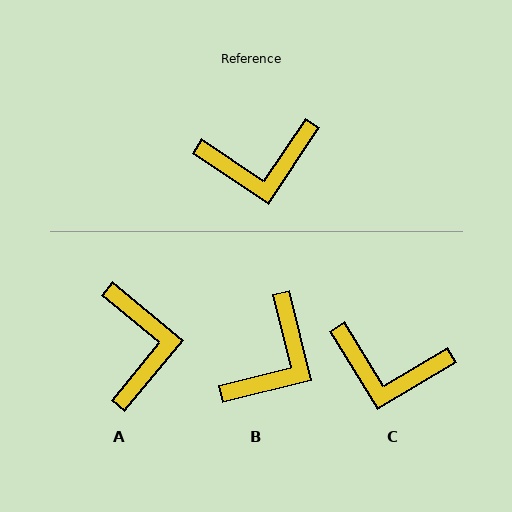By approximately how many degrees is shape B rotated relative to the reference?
Approximately 48 degrees counter-clockwise.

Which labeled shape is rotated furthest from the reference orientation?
A, about 84 degrees away.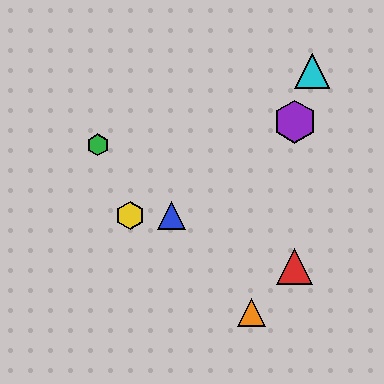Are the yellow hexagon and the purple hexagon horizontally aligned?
No, the yellow hexagon is at y≈215 and the purple hexagon is at y≈122.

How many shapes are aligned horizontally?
2 shapes (the blue triangle, the yellow hexagon) are aligned horizontally.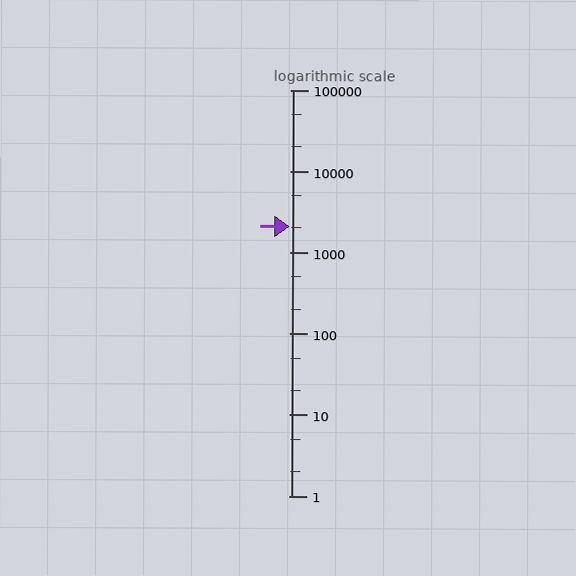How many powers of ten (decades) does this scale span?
The scale spans 5 decades, from 1 to 100000.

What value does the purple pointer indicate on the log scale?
The pointer indicates approximately 2100.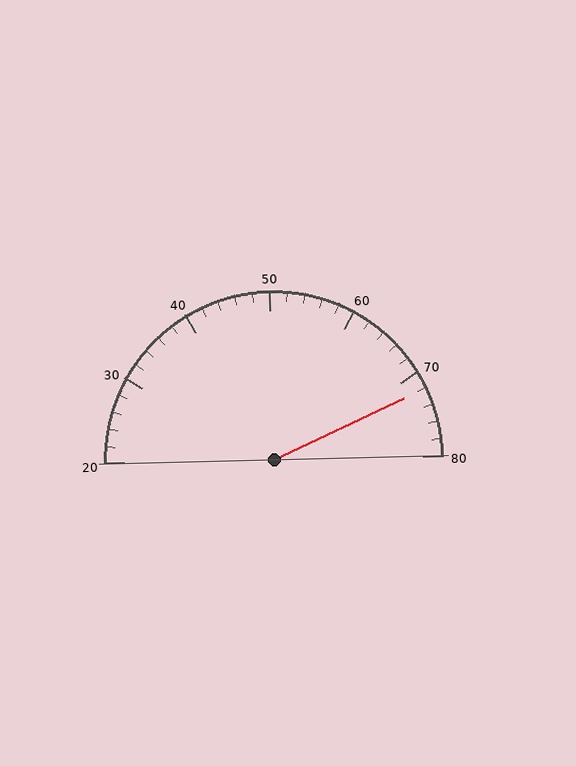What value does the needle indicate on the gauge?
The needle indicates approximately 72.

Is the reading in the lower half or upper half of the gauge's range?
The reading is in the upper half of the range (20 to 80).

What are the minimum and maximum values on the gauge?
The gauge ranges from 20 to 80.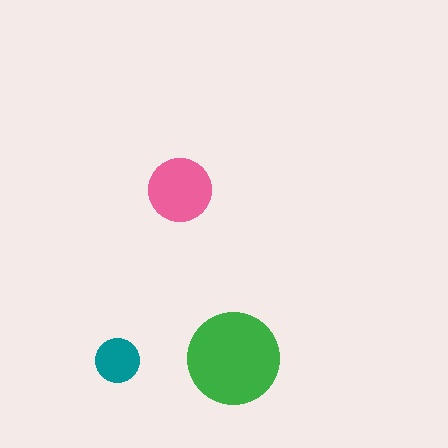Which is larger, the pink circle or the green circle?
The green one.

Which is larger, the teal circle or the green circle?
The green one.